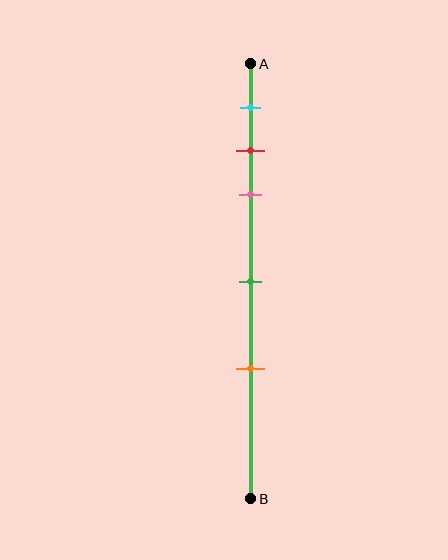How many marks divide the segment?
There are 5 marks dividing the segment.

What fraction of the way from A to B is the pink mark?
The pink mark is approximately 30% (0.3) of the way from A to B.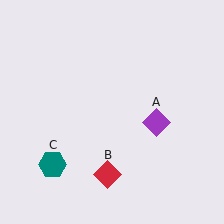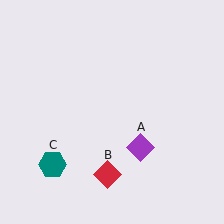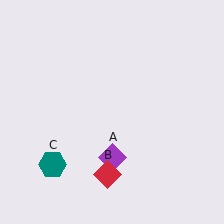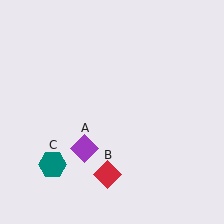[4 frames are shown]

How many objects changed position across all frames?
1 object changed position: purple diamond (object A).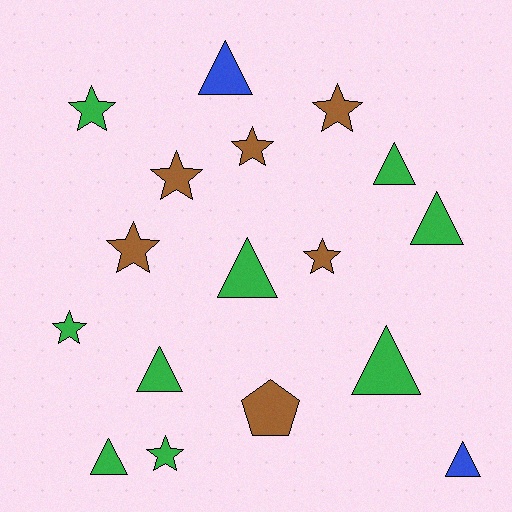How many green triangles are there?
There are 6 green triangles.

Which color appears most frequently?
Green, with 9 objects.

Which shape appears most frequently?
Star, with 8 objects.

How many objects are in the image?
There are 17 objects.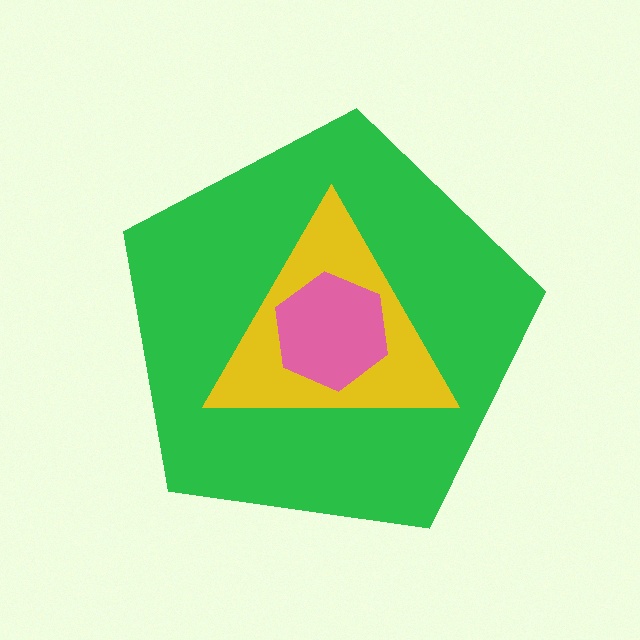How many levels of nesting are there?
3.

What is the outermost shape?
The green pentagon.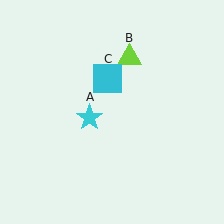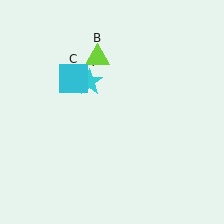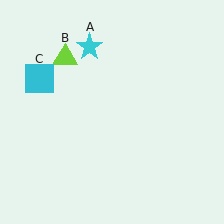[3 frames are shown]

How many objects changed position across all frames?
3 objects changed position: cyan star (object A), lime triangle (object B), cyan square (object C).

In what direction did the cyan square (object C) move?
The cyan square (object C) moved left.